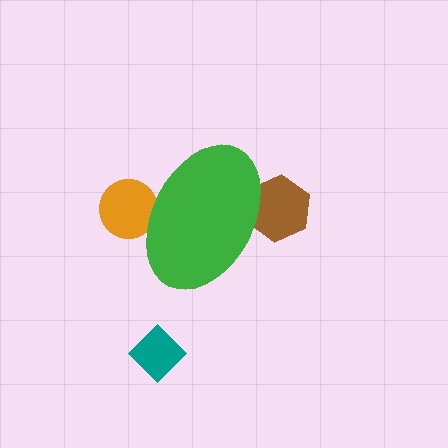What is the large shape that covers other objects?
A green ellipse.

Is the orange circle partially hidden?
Yes, the orange circle is partially hidden behind the green ellipse.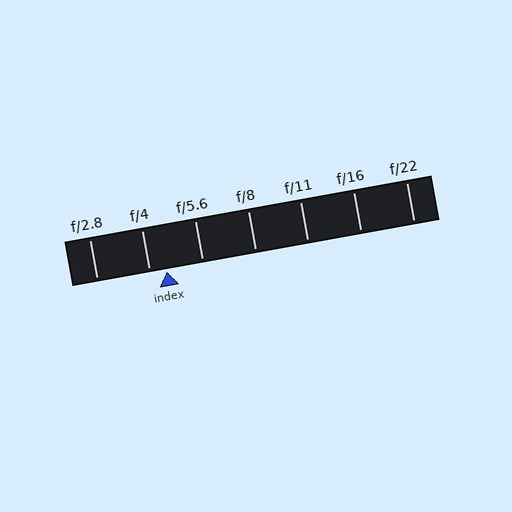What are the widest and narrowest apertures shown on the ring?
The widest aperture shown is f/2.8 and the narrowest is f/22.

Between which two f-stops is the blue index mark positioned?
The index mark is between f/4 and f/5.6.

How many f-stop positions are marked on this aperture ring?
There are 7 f-stop positions marked.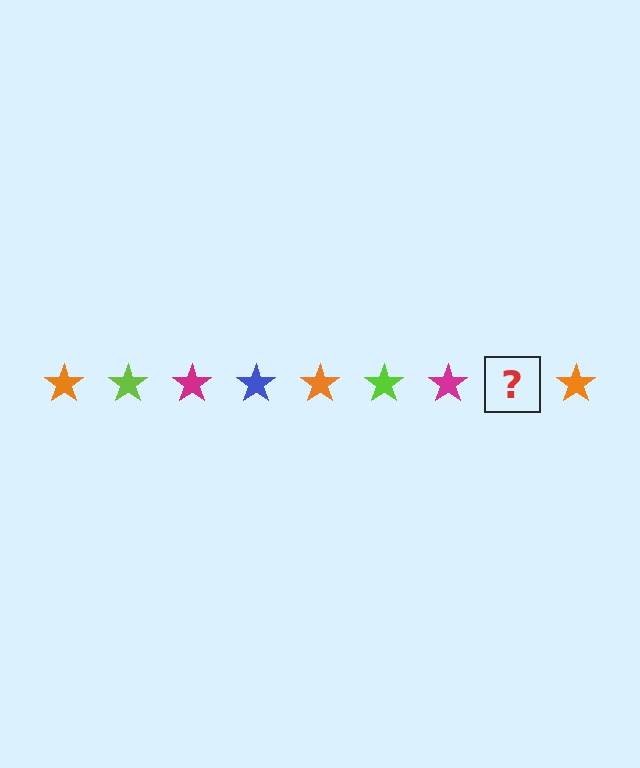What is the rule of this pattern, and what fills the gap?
The rule is that the pattern cycles through orange, lime, magenta, blue stars. The gap should be filled with a blue star.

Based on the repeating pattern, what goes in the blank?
The blank should be a blue star.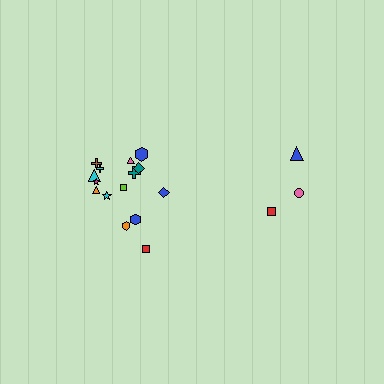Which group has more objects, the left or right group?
The left group.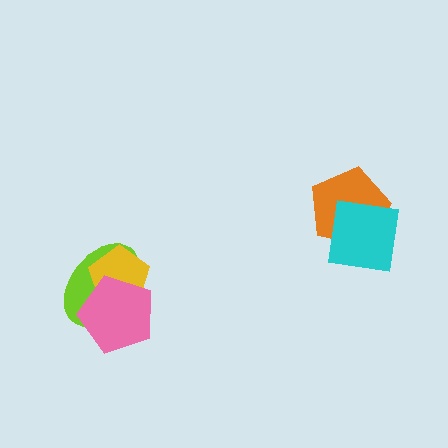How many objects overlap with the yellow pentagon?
2 objects overlap with the yellow pentagon.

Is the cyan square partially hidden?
No, no other shape covers it.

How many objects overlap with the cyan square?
1 object overlaps with the cyan square.